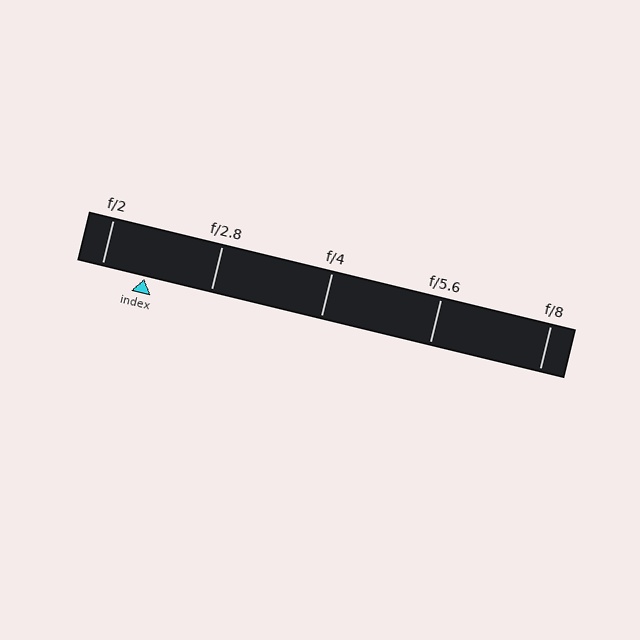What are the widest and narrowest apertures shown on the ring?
The widest aperture shown is f/2 and the narrowest is f/8.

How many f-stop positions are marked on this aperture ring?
There are 5 f-stop positions marked.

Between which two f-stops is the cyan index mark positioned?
The index mark is between f/2 and f/2.8.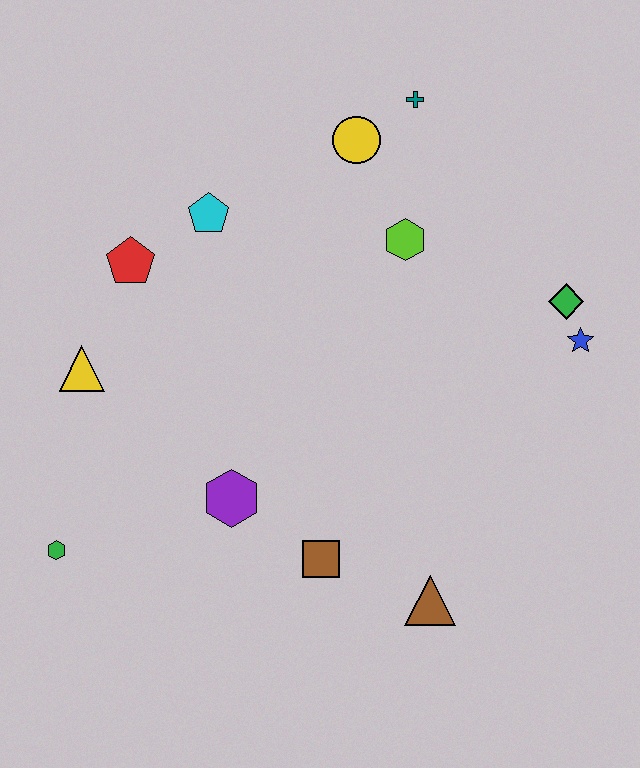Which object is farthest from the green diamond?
The green hexagon is farthest from the green diamond.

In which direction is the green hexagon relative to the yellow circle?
The green hexagon is below the yellow circle.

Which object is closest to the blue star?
The green diamond is closest to the blue star.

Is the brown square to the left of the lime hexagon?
Yes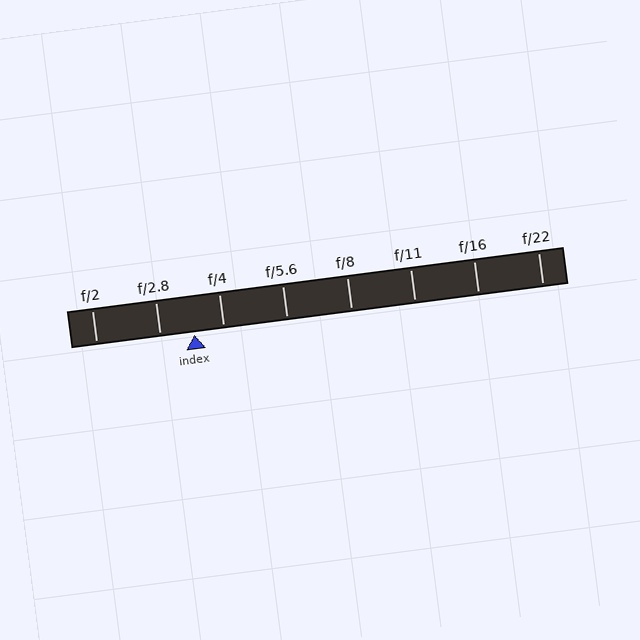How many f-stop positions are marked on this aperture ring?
There are 8 f-stop positions marked.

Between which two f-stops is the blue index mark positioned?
The index mark is between f/2.8 and f/4.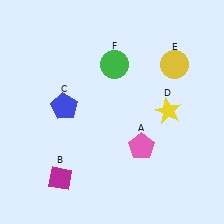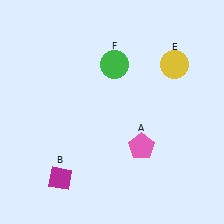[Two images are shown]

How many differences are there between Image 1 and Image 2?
There are 2 differences between the two images.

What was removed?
The yellow star (D), the blue pentagon (C) were removed in Image 2.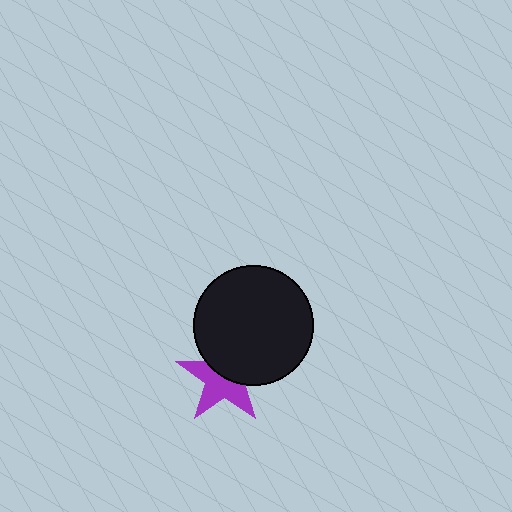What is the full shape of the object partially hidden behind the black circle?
The partially hidden object is a purple star.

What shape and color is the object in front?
The object in front is a black circle.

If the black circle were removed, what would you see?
You would see the complete purple star.